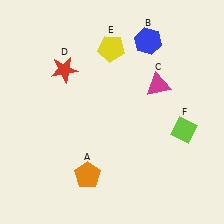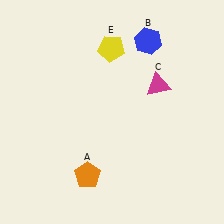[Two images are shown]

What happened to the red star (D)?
The red star (D) was removed in Image 2. It was in the top-left area of Image 1.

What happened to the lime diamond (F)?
The lime diamond (F) was removed in Image 2. It was in the bottom-right area of Image 1.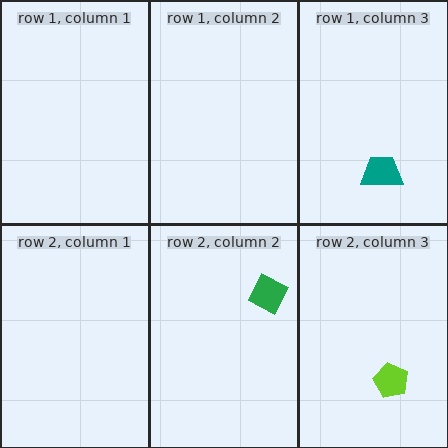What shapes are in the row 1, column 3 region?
The teal trapezoid.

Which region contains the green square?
The row 2, column 2 region.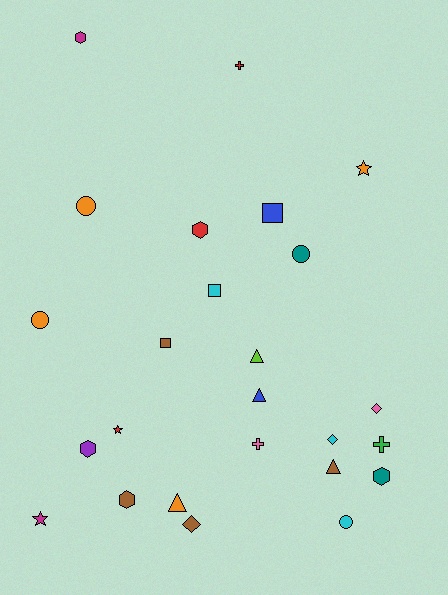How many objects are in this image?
There are 25 objects.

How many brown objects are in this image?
There are 4 brown objects.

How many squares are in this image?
There are 3 squares.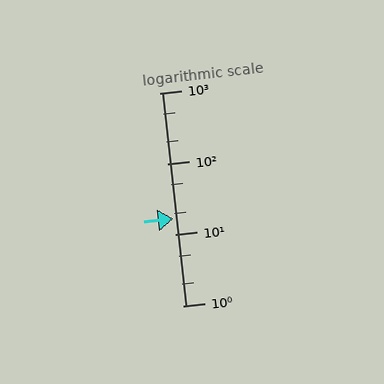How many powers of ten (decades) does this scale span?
The scale spans 3 decades, from 1 to 1000.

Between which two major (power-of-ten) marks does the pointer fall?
The pointer is between 10 and 100.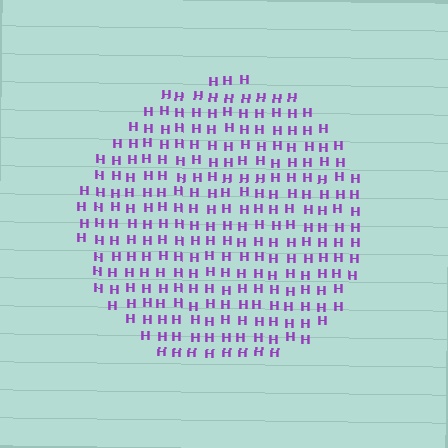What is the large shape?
The large shape is a circle.